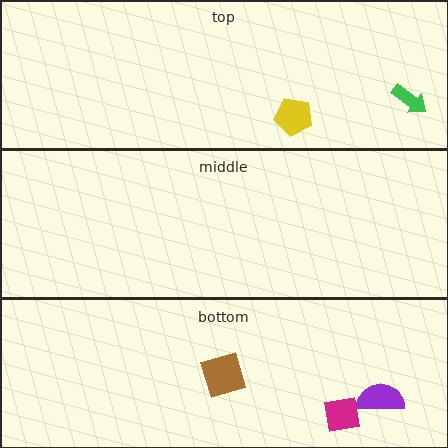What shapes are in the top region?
The yellow pentagon, the green arrow.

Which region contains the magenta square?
The bottom region.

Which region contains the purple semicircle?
The bottom region.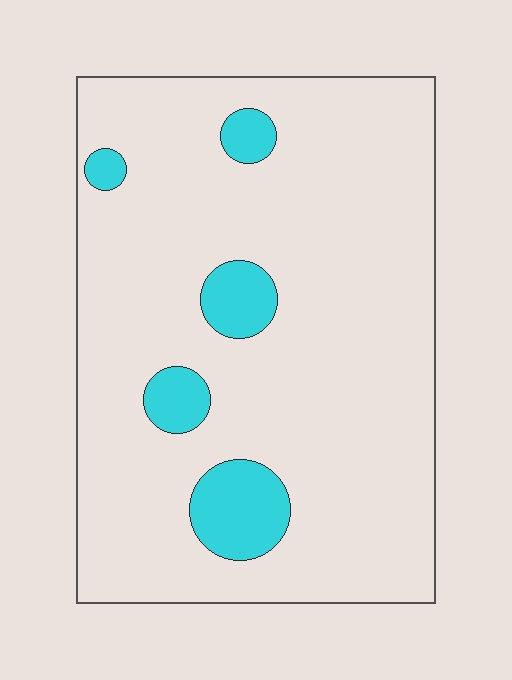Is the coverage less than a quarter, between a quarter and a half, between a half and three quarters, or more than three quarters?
Less than a quarter.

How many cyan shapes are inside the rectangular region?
5.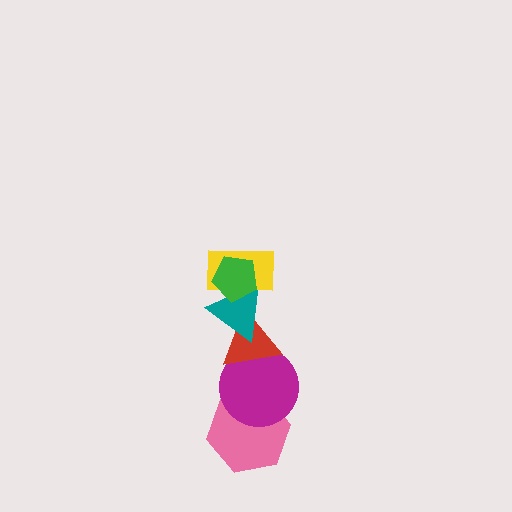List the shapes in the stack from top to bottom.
From top to bottom: the green pentagon, the yellow rectangle, the teal triangle, the red triangle, the magenta circle, the pink hexagon.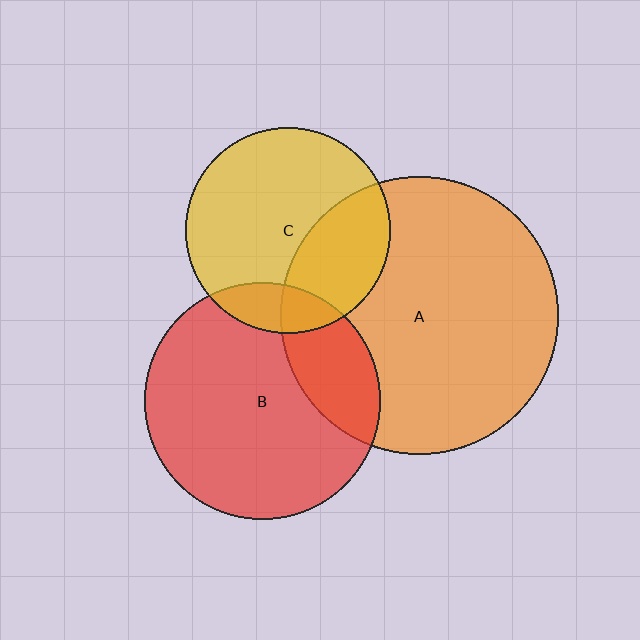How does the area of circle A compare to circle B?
Approximately 1.4 times.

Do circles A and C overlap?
Yes.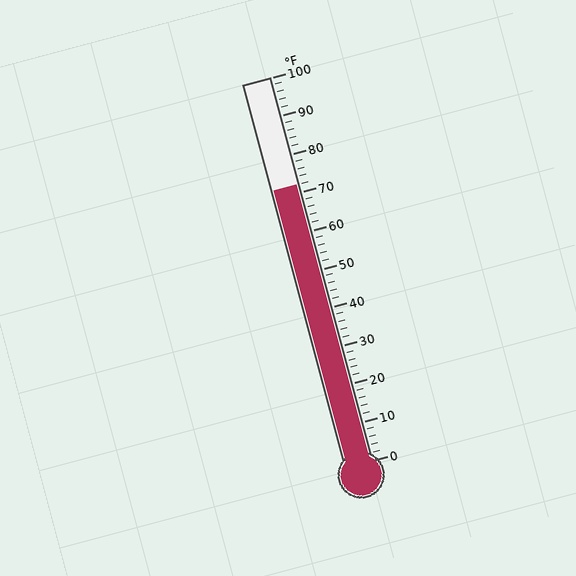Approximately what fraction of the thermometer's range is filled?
The thermometer is filled to approximately 70% of its range.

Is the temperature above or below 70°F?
The temperature is above 70°F.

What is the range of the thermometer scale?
The thermometer scale ranges from 0°F to 100°F.